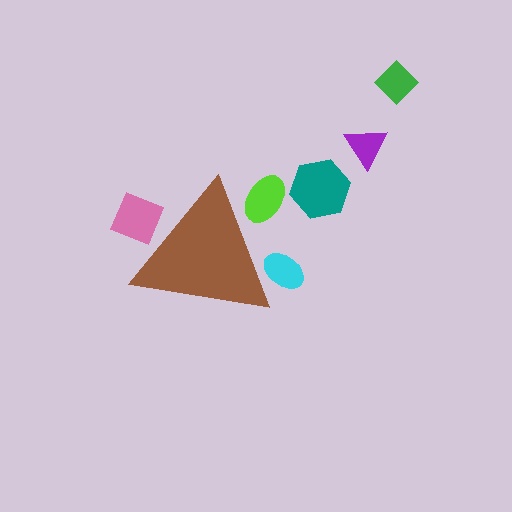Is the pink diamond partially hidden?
Yes, the pink diamond is partially hidden behind the brown triangle.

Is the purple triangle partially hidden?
No, the purple triangle is fully visible.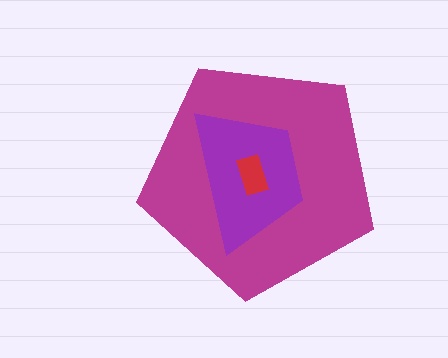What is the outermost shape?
The magenta pentagon.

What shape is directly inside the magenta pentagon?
The purple trapezoid.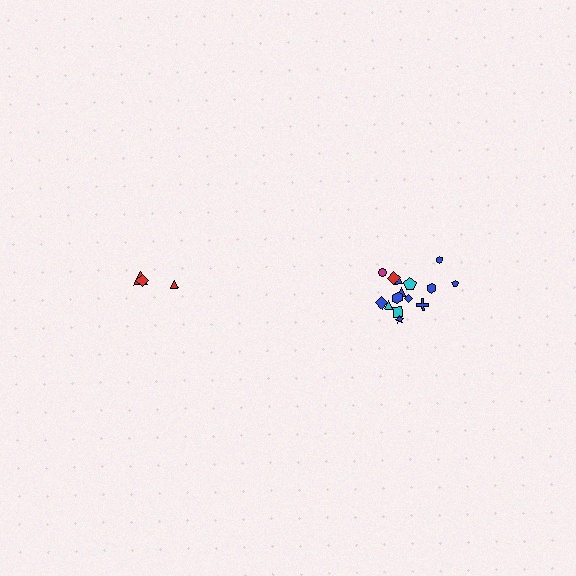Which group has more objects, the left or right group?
The right group.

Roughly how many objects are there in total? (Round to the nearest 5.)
Roughly 20 objects in total.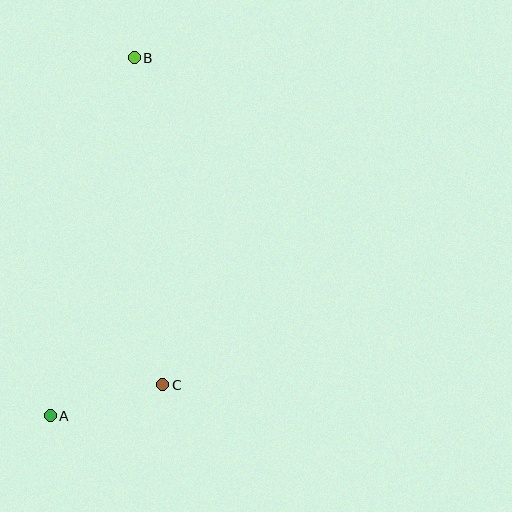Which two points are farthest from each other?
Points A and B are farthest from each other.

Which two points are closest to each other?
Points A and C are closest to each other.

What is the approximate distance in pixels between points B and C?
The distance between B and C is approximately 328 pixels.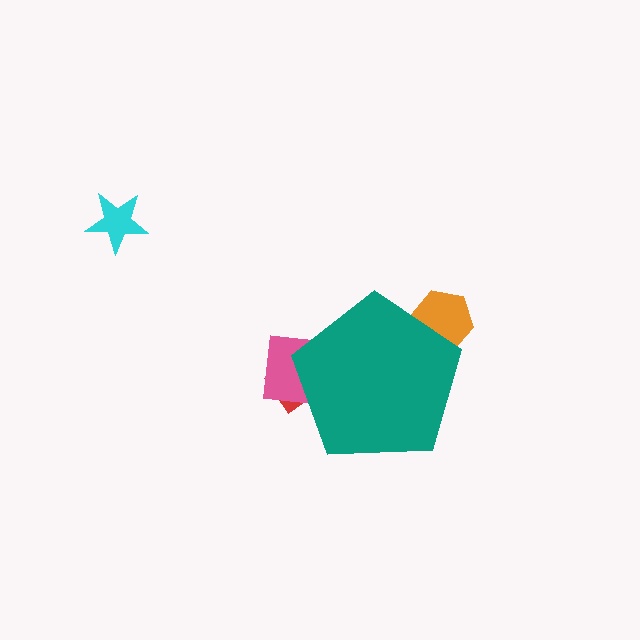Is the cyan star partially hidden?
No, the cyan star is fully visible.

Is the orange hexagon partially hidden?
Yes, the orange hexagon is partially hidden behind the teal pentagon.